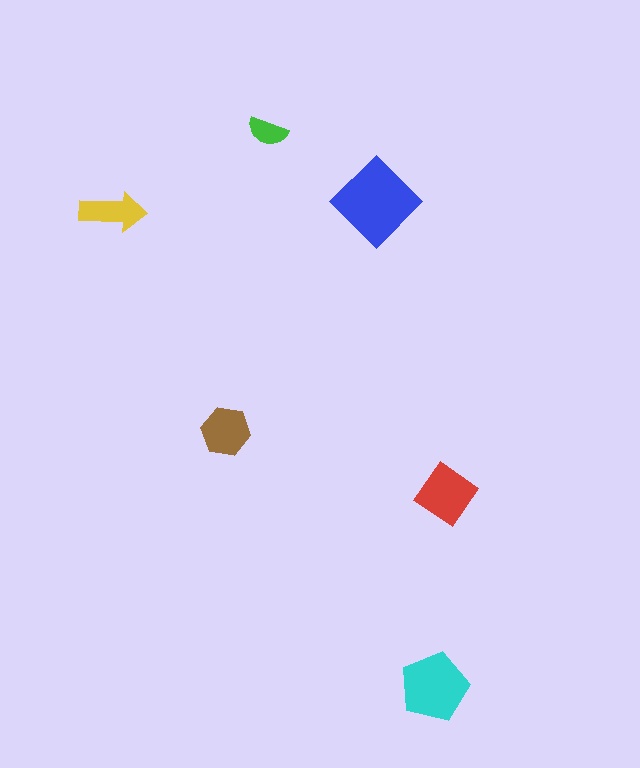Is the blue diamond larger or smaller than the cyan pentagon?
Larger.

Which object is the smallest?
The green semicircle.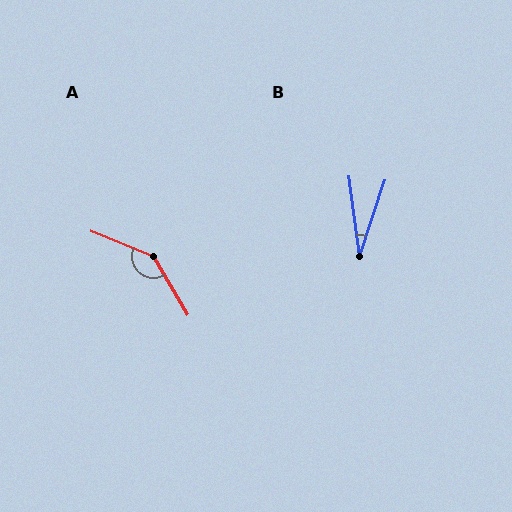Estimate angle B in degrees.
Approximately 26 degrees.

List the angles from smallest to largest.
B (26°), A (142°).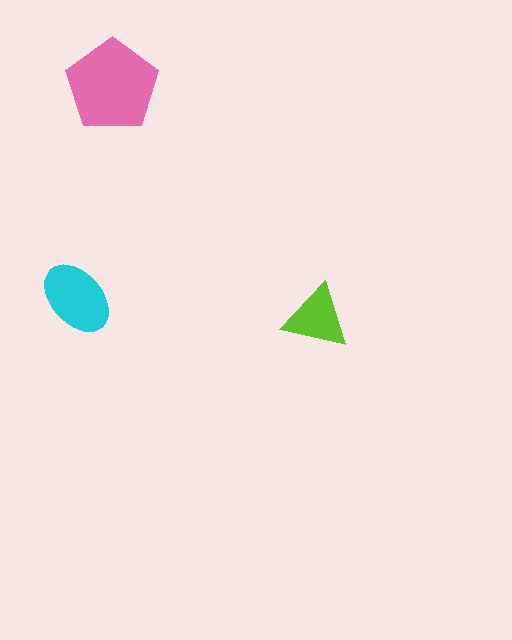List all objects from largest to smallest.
The pink pentagon, the cyan ellipse, the lime triangle.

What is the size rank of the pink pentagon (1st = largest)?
1st.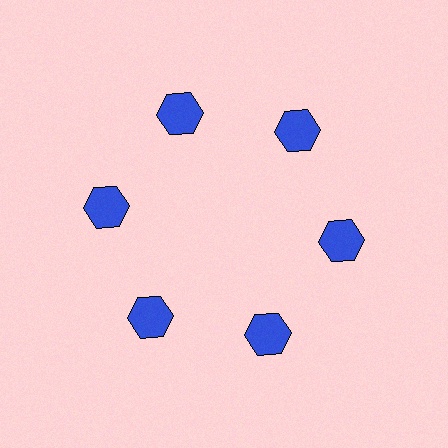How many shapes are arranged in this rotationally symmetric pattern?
There are 6 shapes, arranged in 6 groups of 1.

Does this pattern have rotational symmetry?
Yes, this pattern has 6-fold rotational symmetry. It looks the same after rotating 60 degrees around the center.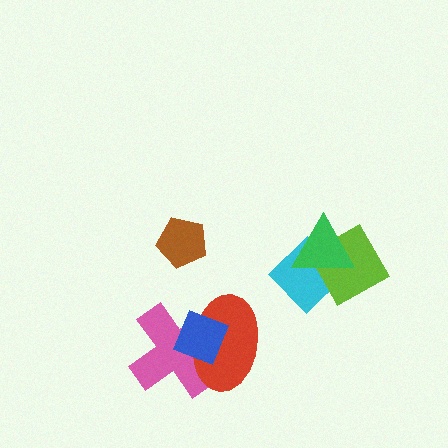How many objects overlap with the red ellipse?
2 objects overlap with the red ellipse.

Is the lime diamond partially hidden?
Yes, it is partially covered by another shape.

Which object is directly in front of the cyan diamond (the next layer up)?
The lime diamond is directly in front of the cyan diamond.